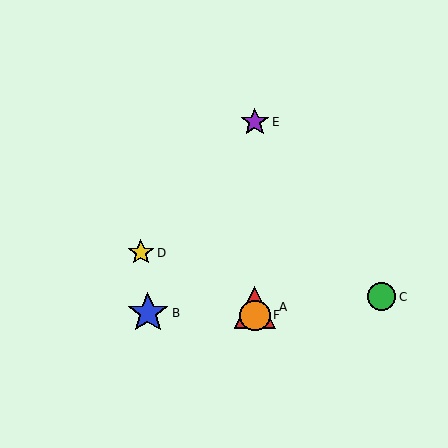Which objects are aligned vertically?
Objects A, E, F are aligned vertically.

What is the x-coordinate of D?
Object D is at x≈141.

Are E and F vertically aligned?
Yes, both are at x≈255.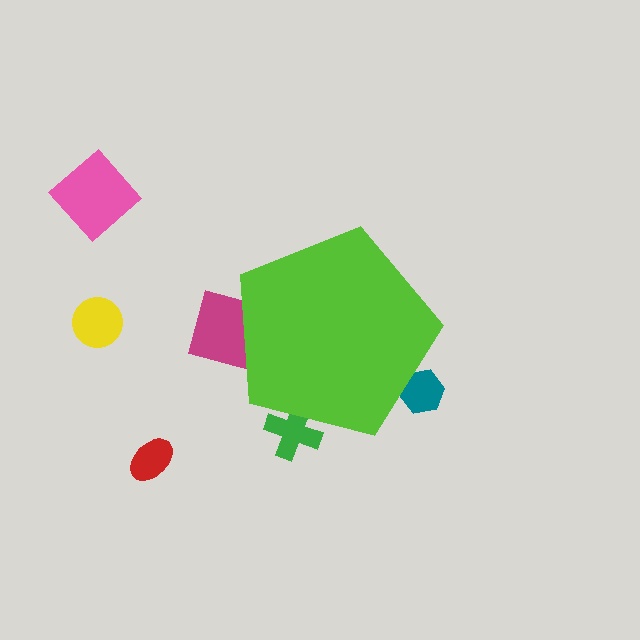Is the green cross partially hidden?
Yes, the green cross is partially hidden behind the lime pentagon.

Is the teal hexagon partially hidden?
Yes, the teal hexagon is partially hidden behind the lime pentagon.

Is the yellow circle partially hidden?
No, the yellow circle is fully visible.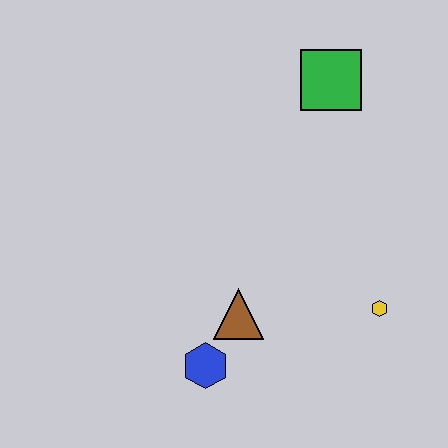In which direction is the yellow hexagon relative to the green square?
The yellow hexagon is below the green square.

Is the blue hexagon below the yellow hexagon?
Yes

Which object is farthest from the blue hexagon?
The green square is farthest from the blue hexagon.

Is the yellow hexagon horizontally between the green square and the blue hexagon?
No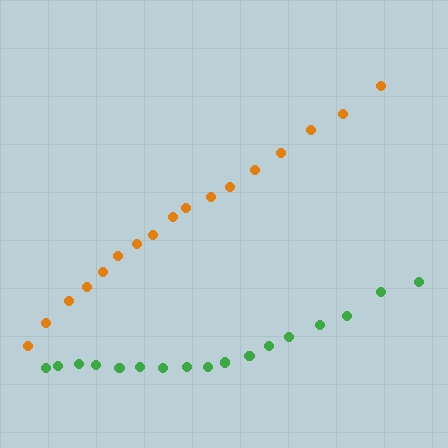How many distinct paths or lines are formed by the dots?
There are 2 distinct paths.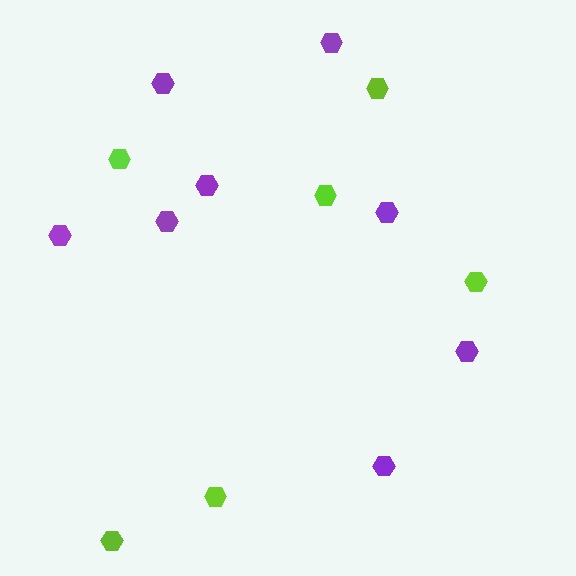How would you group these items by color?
There are 2 groups: one group of purple hexagons (8) and one group of lime hexagons (6).